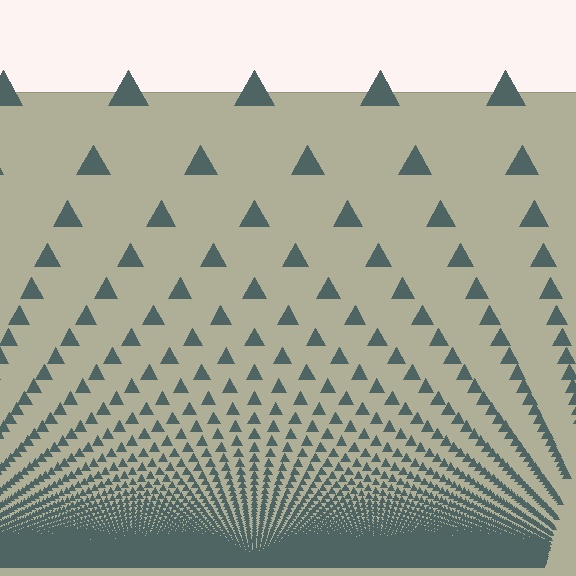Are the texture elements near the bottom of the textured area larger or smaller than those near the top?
Smaller. The gradient is inverted — elements near the bottom are smaller and denser.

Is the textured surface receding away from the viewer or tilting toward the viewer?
The surface appears to tilt toward the viewer. Texture elements get larger and sparser toward the top.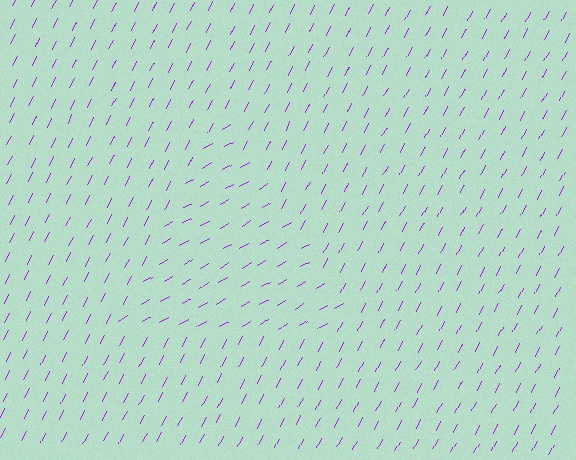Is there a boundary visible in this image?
Yes, there is a texture boundary formed by a change in line orientation.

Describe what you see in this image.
The image is filled with small purple line segments. A triangle region in the image has lines oriented differently from the surrounding lines, creating a visible texture boundary.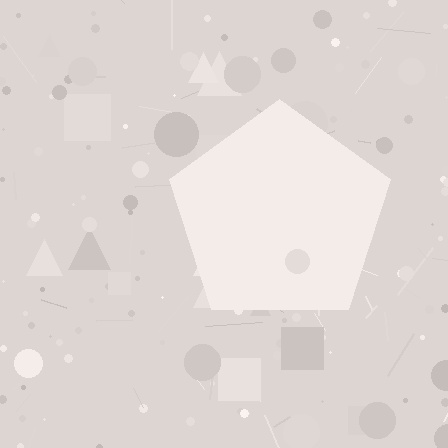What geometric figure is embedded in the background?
A pentagon is embedded in the background.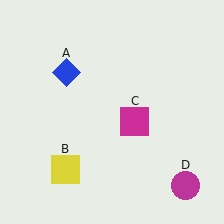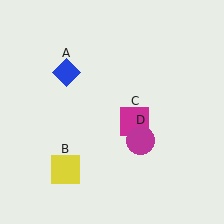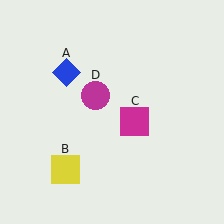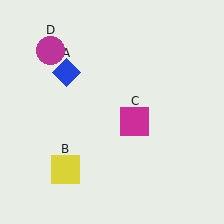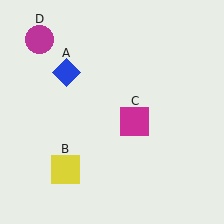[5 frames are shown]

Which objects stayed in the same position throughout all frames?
Blue diamond (object A) and yellow square (object B) and magenta square (object C) remained stationary.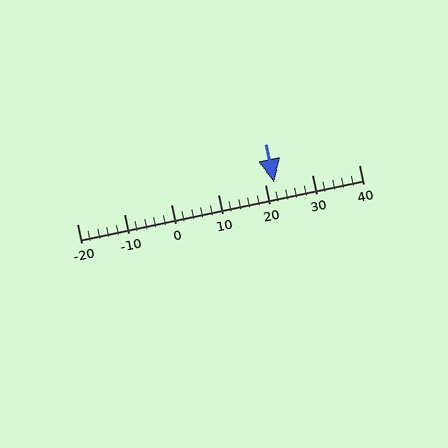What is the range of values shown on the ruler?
The ruler shows values from -20 to 40.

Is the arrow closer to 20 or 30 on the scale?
The arrow is closer to 20.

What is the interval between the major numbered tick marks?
The major tick marks are spaced 10 units apart.